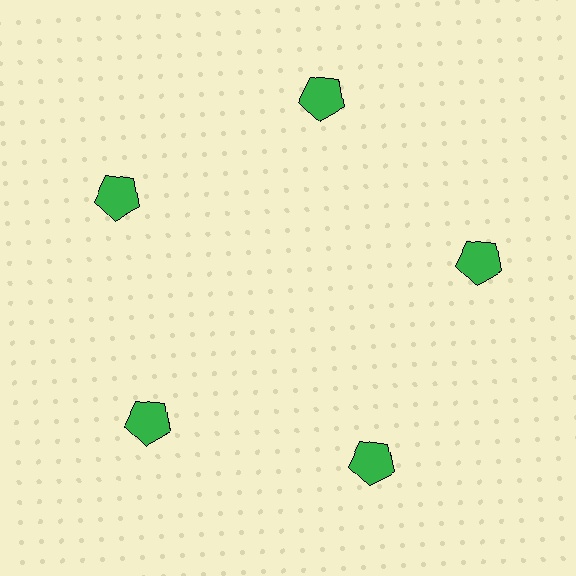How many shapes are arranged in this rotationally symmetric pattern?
There are 5 shapes, arranged in 5 groups of 1.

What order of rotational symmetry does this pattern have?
This pattern has 5-fold rotational symmetry.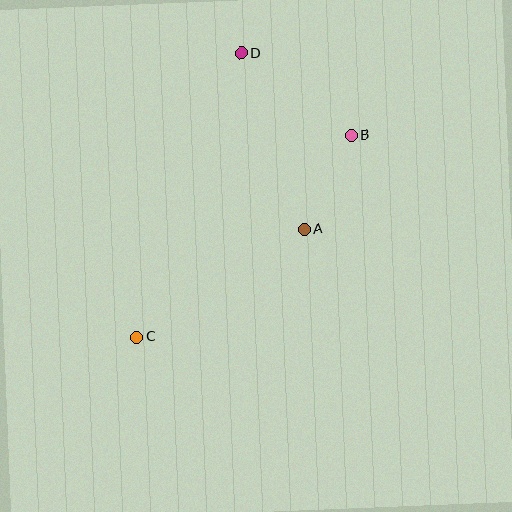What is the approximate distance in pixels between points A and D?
The distance between A and D is approximately 187 pixels.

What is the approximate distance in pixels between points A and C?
The distance between A and C is approximately 199 pixels.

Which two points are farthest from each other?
Points C and D are farthest from each other.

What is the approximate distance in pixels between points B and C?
The distance between B and C is approximately 294 pixels.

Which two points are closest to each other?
Points A and B are closest to each other.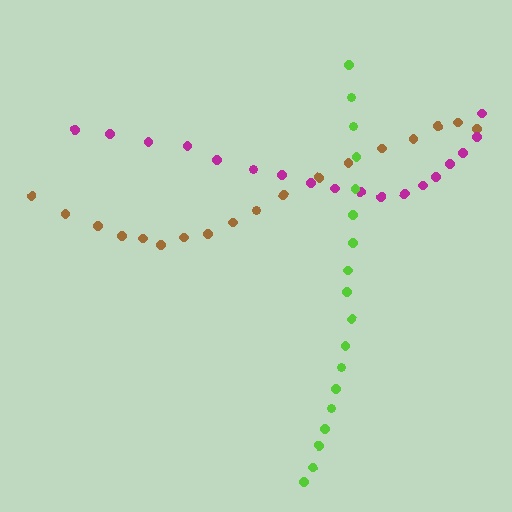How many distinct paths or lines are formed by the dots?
There are 3 distinct paths.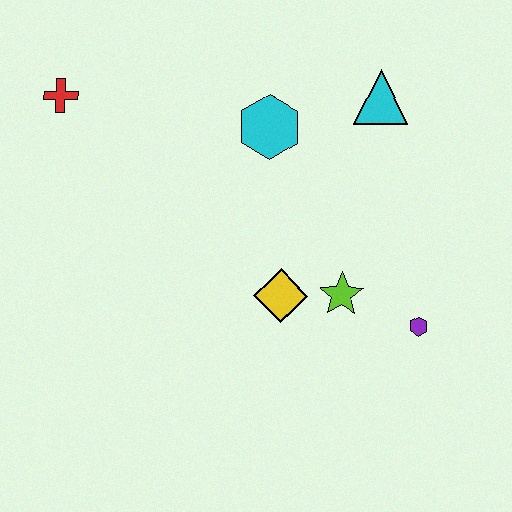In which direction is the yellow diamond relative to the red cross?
The yellow diamond is to the right of the red cross.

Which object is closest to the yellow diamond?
The lime star is closest to the yellow diamond.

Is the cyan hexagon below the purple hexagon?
No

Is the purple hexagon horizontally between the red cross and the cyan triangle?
No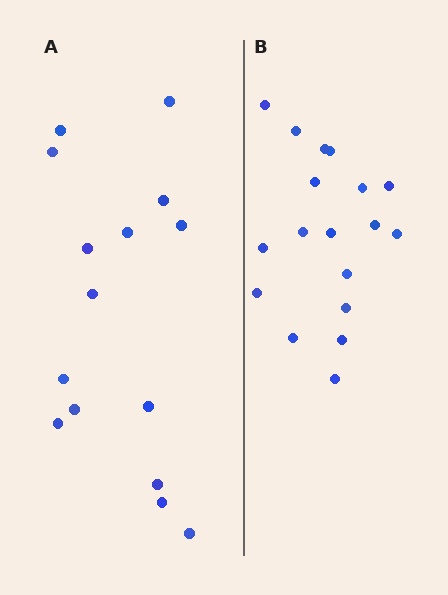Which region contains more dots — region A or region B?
Region B (the right region) has more dots.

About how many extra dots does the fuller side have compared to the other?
Region B has just a few more — roughly 2 or 3 more dots than region A.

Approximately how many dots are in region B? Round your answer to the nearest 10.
About 20 dots. (The exact count is 18, which rounds to 20.)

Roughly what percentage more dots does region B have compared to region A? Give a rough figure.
About 20% more.